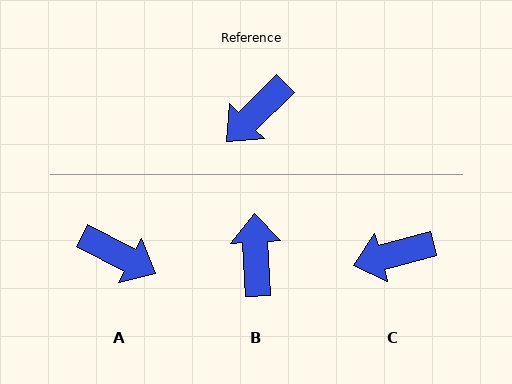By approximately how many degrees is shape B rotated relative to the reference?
Approximately 132 degrees clockwise.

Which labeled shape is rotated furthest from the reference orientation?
B, about 132 degrees away.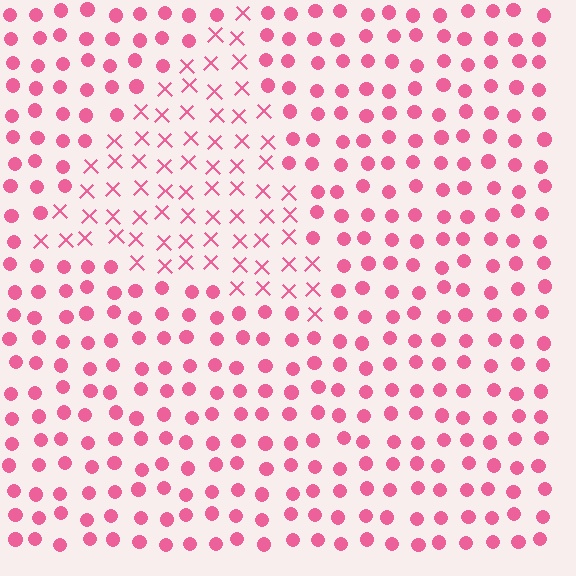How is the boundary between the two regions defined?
The boundary is defined by a change in element shape: X marks inside vs. circles outside. All elements share the same color and spacing.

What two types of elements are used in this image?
The image uses X marks inside the triangle region and circles outside it.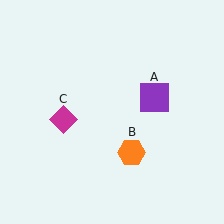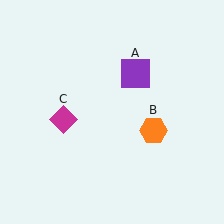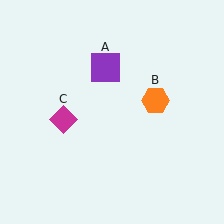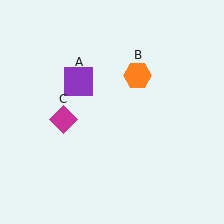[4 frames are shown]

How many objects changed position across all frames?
2 objects changed position: purple square (object A), orange hexagon (object B).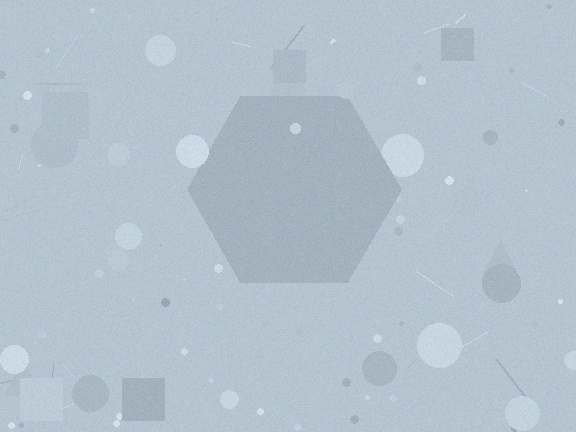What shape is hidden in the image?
A hexagon is hidden in the image.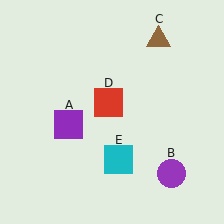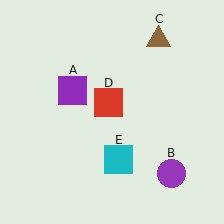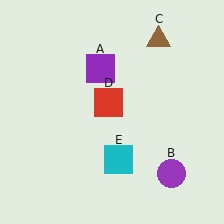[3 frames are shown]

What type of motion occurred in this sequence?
The purple square (object A) rotated clockwise around the center of the scene.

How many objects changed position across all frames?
1 object changed position: purple square (object A).